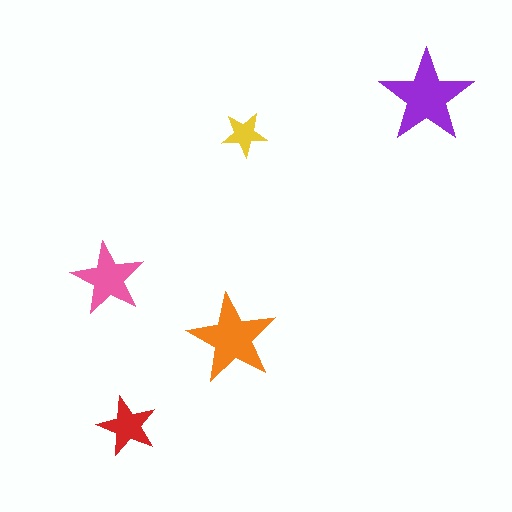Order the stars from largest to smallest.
the purple one, the orange one, the pink one, the red one, the yellow one.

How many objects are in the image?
There are 5 objects in the image.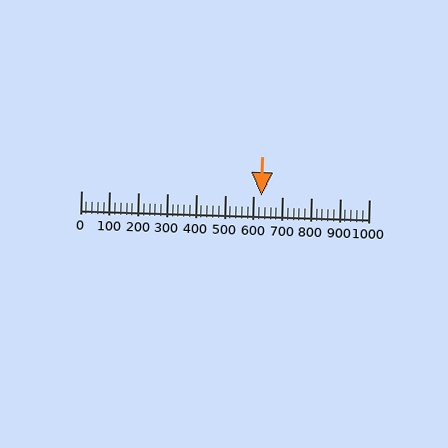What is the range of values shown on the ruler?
The ruler shows values from 0 to 1000.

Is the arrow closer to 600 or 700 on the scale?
The arrow is closer to 600.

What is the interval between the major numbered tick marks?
The major tick marks are spaced 100 units apart.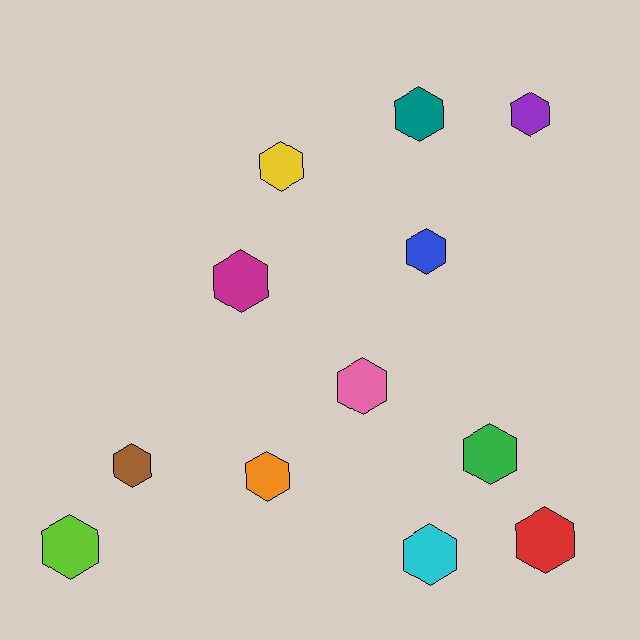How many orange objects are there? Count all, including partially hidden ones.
There is 1 orange object.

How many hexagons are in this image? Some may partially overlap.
There are 12 hexagons.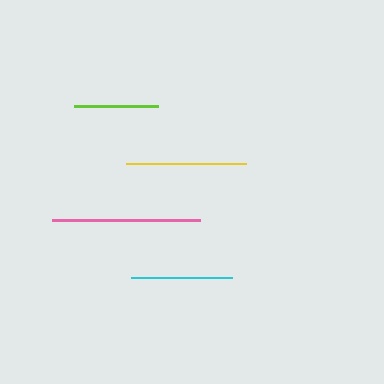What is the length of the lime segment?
The lime segment is approximately 84 pixels long.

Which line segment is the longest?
The pink line is the longest at approximately 147 pixels.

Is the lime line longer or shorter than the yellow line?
The yellow line is longer than the lime line.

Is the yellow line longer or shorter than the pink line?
The pink line is longer than the yellow line.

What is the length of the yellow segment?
The yellow segment is approximately 120 pixels long.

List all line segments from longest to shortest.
From longest to shortest: pink, yellow, cyan, lime.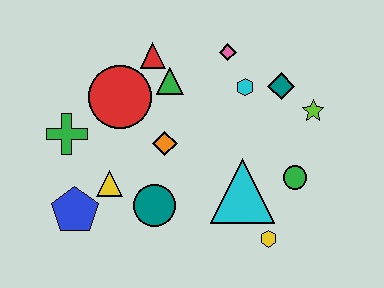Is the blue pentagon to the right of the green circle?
No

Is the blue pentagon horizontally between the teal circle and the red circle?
No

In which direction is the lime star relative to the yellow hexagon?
The lime star is above the yellow hexagon.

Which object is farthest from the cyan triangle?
The green cross is farthest from the cyan triangle.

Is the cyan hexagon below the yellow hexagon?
No